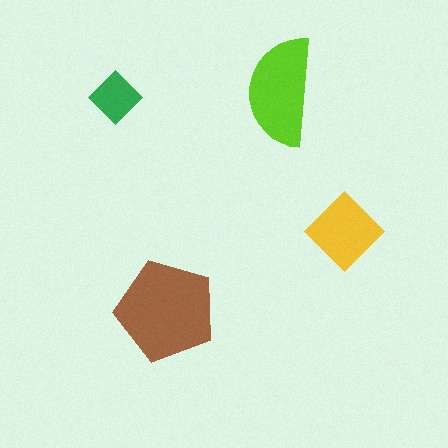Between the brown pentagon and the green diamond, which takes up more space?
The brown pentagon.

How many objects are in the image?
There are 4 objects in the image.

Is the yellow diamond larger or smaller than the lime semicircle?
Smaller.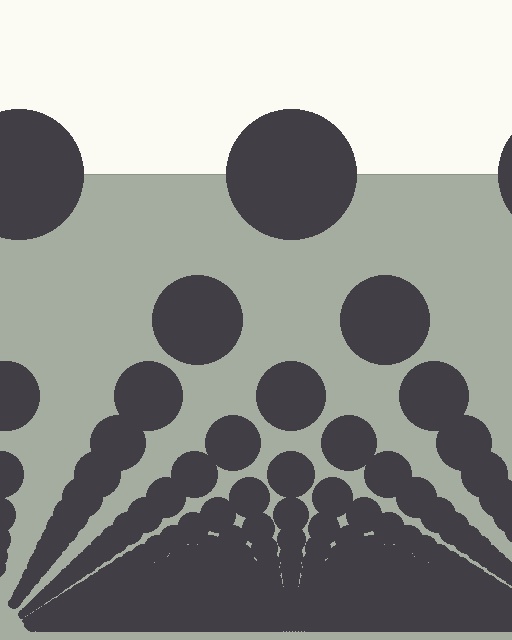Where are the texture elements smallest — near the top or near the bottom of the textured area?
Near the bottom.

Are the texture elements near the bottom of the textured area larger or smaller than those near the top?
Smaller. The gradient is inverted — elements near the bottom are smaller and denser.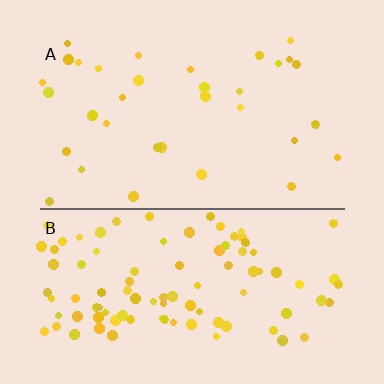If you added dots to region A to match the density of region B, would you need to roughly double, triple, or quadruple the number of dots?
Approximately triple.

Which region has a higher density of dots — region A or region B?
B (the bottom).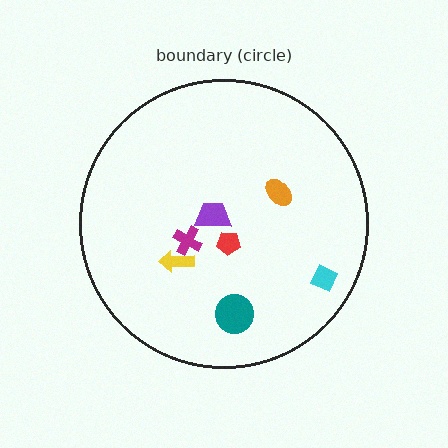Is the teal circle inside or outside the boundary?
Inside.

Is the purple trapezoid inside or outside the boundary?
Inside.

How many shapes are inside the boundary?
7 inside, 0 outside.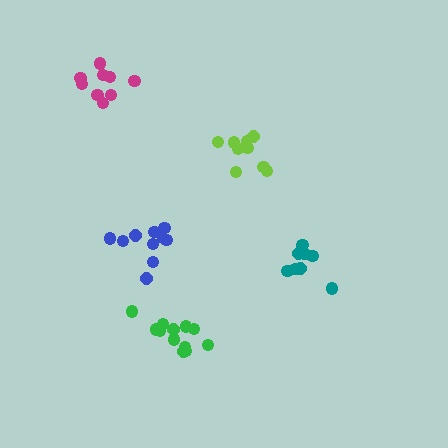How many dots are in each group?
Group 1: 9 dots, Group 2: 8 dots, Group 3: 9 dots, Group 4: 10 dots, Group 5: 12 dots (48 total).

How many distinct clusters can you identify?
There are 5 distinct clusters.